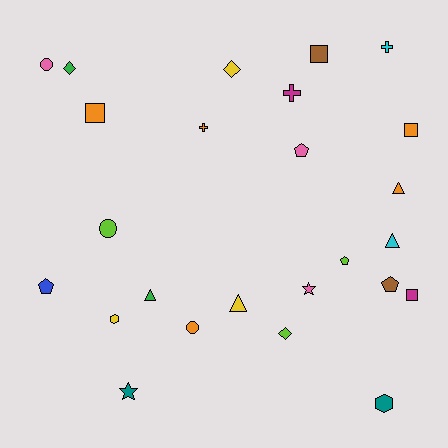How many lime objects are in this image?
There are 3 lime objects.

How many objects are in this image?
There are 25 objects.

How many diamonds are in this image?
There are 3 diamonds.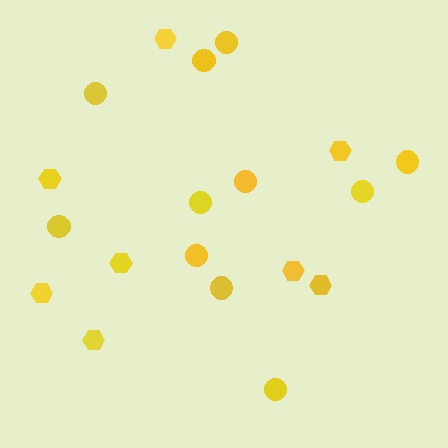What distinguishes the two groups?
There are 2 groups: one group of hexagons (8) and one group of circles (11).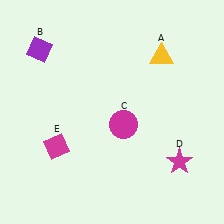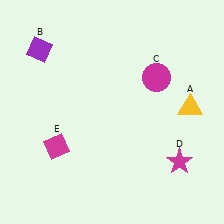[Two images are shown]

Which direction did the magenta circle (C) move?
The magenta circle (C) moved up.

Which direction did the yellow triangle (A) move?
The yellow triangle (A) moved down.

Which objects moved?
The objects that moved are: the yellow triangle (A), the magenta circle (C).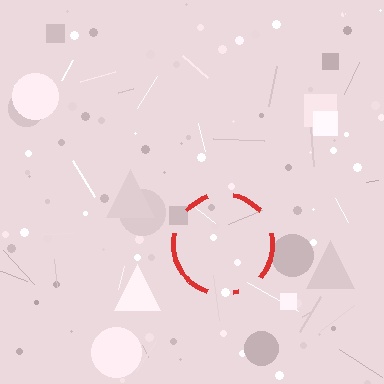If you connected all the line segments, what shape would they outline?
They would outline a circle.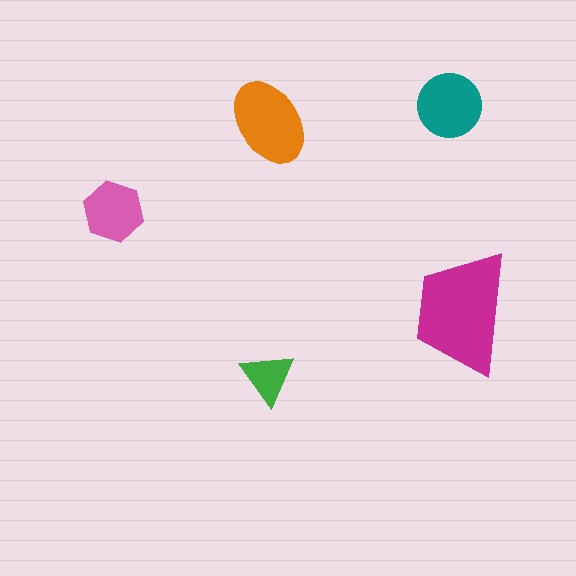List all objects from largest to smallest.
The magenta trapezoid, the orange ellipse, the teal circle, the pink hexagon, the green triangle.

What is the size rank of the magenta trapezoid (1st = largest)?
1st.